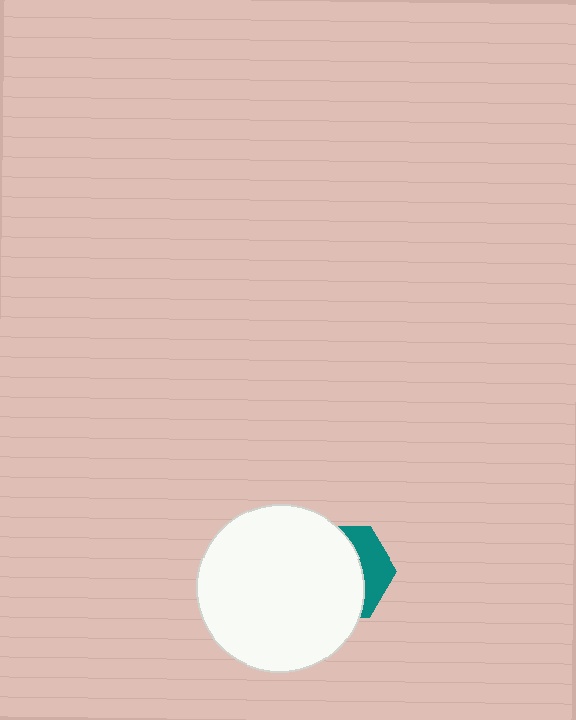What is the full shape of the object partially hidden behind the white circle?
The partially hidden object is a teal hexagon.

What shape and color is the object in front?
The object in front is a white circle.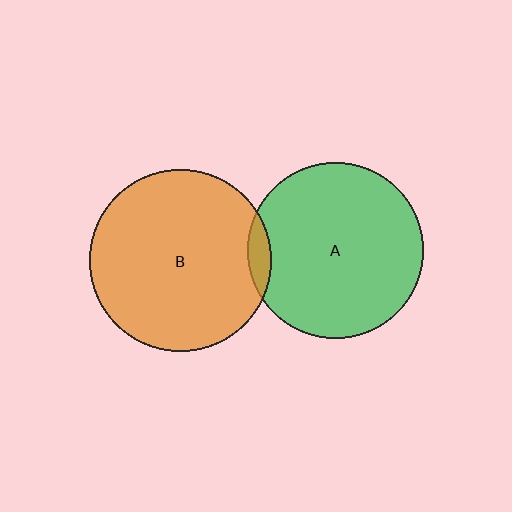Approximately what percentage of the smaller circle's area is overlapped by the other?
Approximately 5%.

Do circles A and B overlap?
Yes.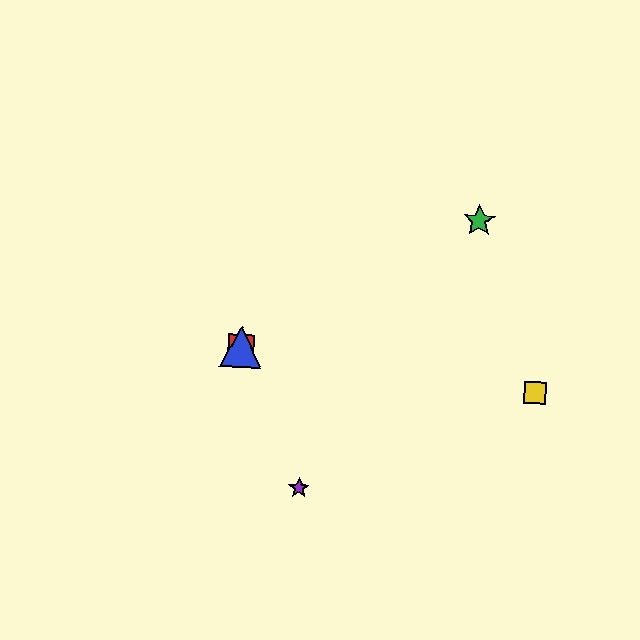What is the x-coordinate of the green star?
The green star is at x≈479.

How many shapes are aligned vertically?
2 shapes (the red square, the blue triangle) are aligned vertically.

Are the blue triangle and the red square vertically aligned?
Yes, both are at x≈241.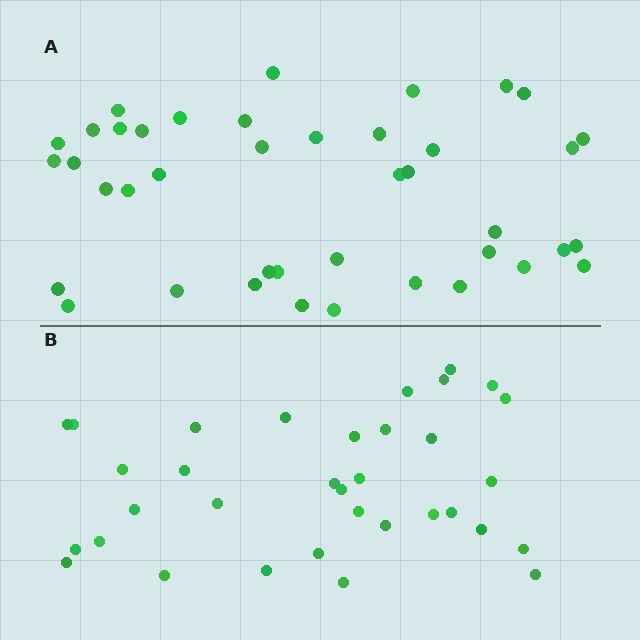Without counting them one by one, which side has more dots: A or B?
Region A (the top region) has more dots.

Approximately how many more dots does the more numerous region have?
Region A has roughly 8 or so more dots than region B.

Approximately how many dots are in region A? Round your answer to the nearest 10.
About 40 dots. (The exact count is 41, which rounds to 40.)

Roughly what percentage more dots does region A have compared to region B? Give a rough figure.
About 20% more.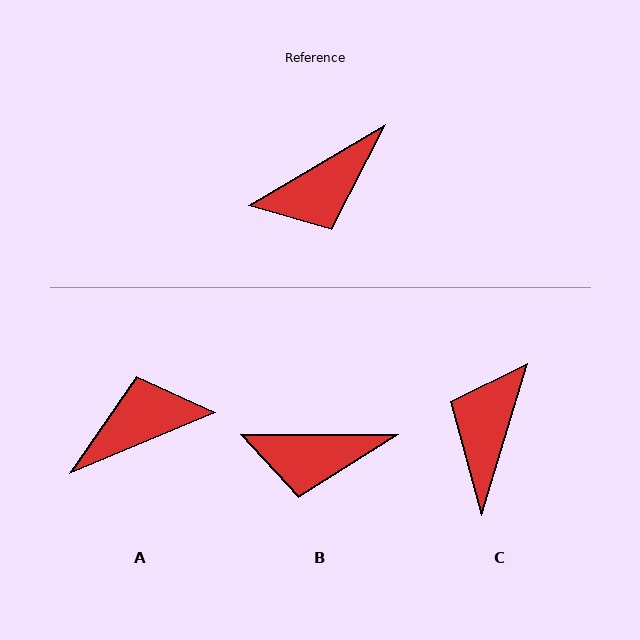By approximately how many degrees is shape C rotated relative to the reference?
Approximately 137 degrees clockwise.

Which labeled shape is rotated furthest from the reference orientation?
A, about 172 degrees away.